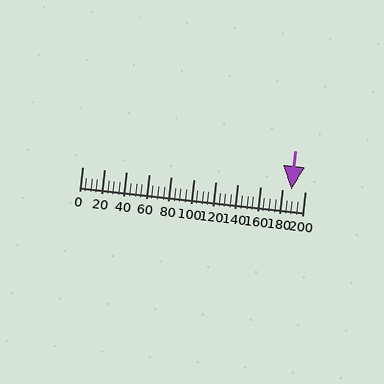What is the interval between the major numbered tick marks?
The major tick marks are spaced 20 units apart.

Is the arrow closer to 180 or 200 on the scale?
The arrow is closer to 180.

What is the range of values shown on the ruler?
The ruler shows values from 0 to 200.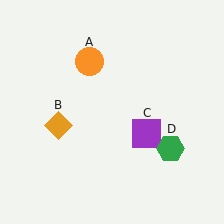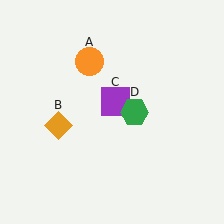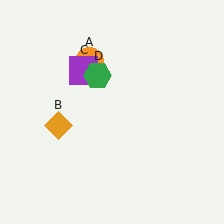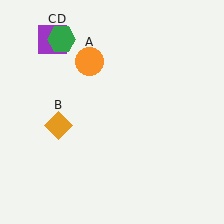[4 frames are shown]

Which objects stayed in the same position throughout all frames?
Orange circle (object A) and orange diamond (object B) remained stationary.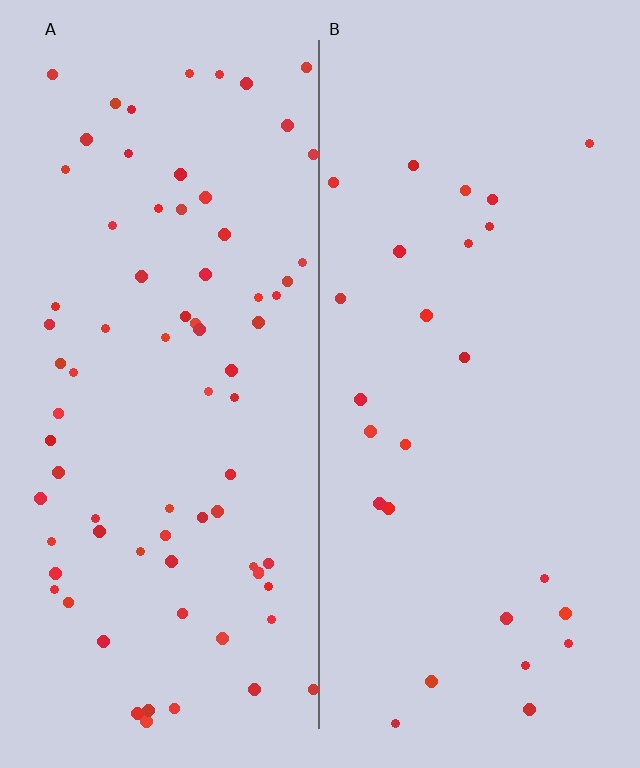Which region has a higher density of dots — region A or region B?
A (the left).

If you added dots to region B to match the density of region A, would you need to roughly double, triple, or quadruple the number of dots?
Approximately triple.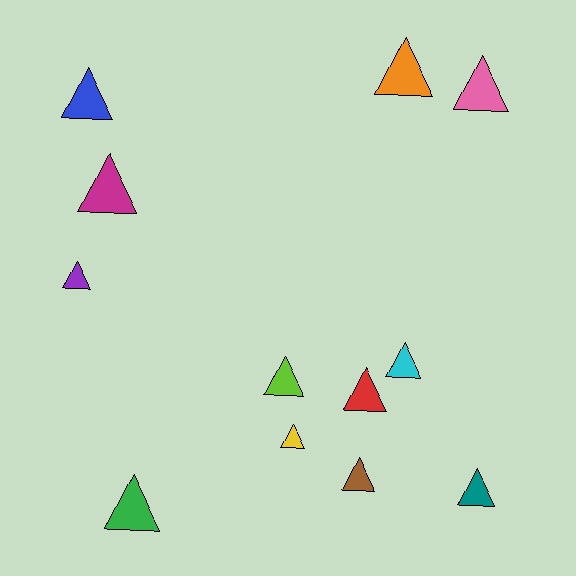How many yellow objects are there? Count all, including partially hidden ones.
There is 1 yellow object.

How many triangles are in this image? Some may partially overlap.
There are 12 triangles.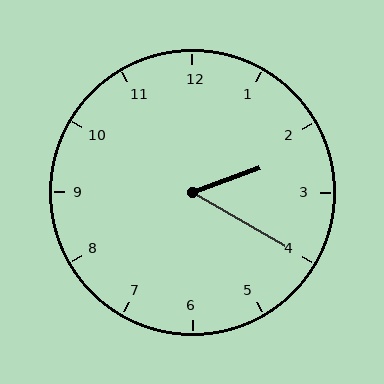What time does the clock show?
2:20.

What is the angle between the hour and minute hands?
Approximately 50 degrees.